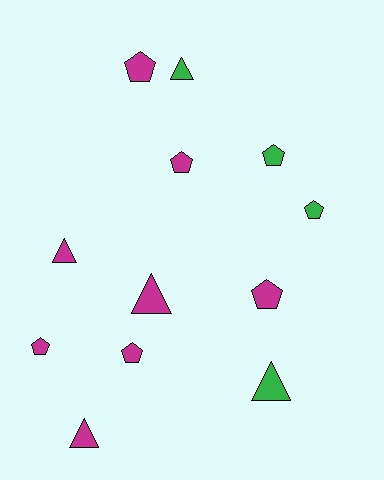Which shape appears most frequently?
Pentagon, with 7 objects.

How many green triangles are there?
There are 2 green triangles.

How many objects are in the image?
There are 12 objects.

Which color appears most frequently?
Magenta, with 8 objects.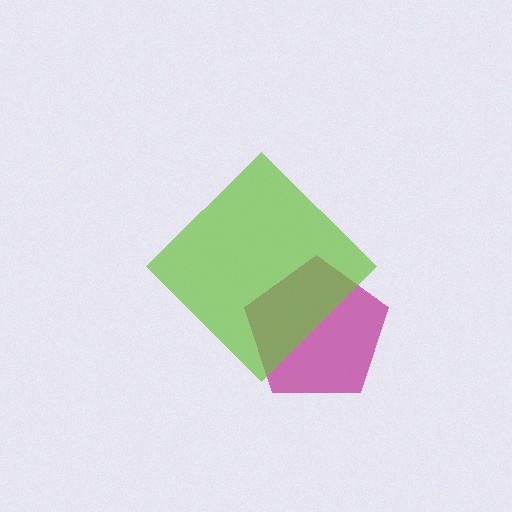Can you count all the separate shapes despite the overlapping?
Yes, there are 2 separate shapes.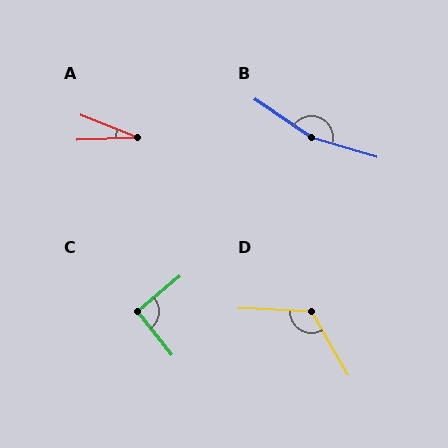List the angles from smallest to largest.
A (23°), C (92°), D (122°), B (162°).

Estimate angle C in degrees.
Approximately 92 degrees.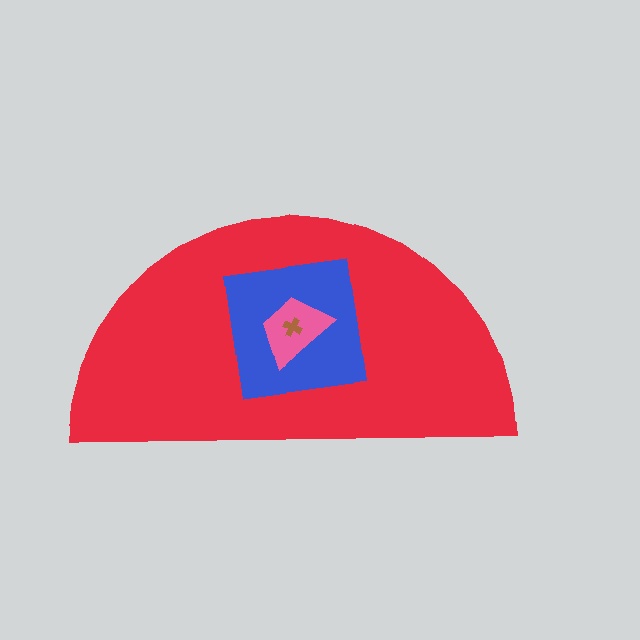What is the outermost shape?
The red semicircle.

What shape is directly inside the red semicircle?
The blue square.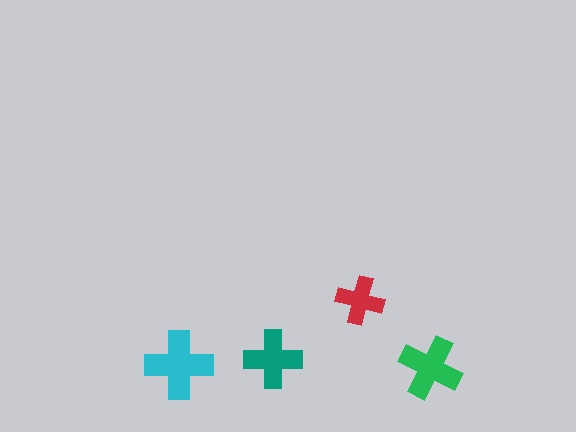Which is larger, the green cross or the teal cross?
The green one.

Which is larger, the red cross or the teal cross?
The teal one.